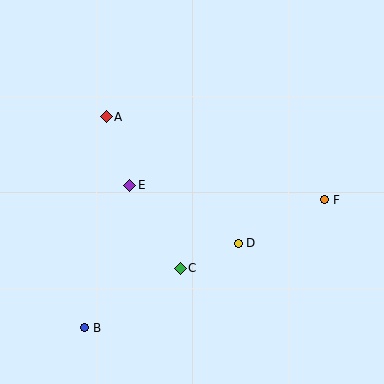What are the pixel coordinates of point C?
Point C is at (180, 268).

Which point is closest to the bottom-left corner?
Point B is closest to the bottom-left corner.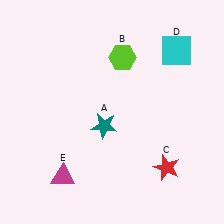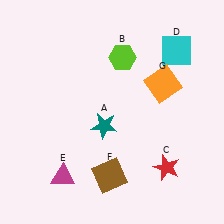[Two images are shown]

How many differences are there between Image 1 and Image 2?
There are 2 differences between the two images.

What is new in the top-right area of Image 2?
An orange square (G) was added in the top-right area of Image 2.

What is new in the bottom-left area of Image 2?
A brown square (F) was added in the bottom-left area of Image 2.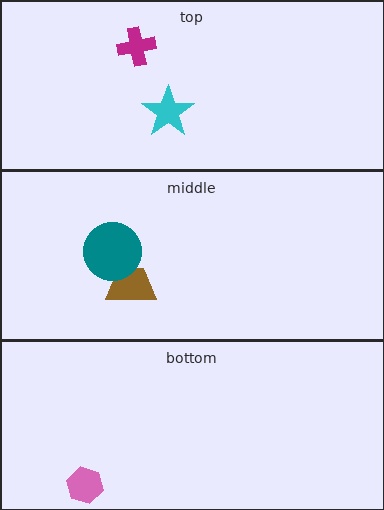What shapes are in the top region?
The magenta cross, the cyan star.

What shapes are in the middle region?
The brown trapezoid, the teal circle.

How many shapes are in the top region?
2.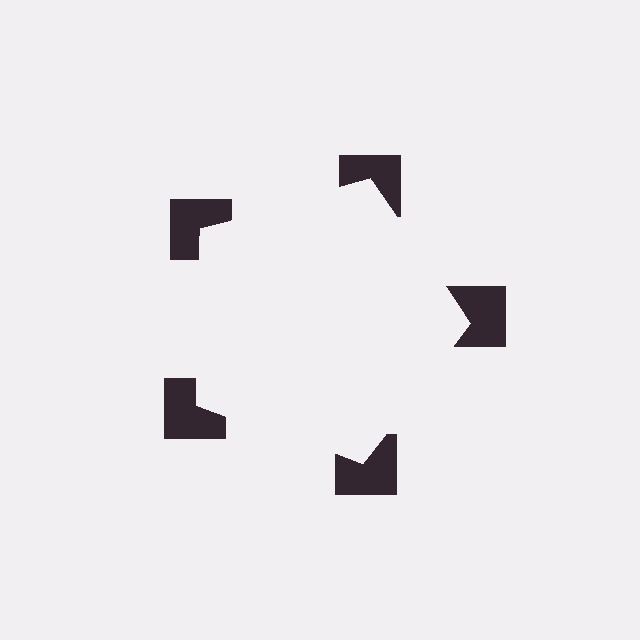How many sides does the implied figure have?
5 sides.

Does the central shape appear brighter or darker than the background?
It typically appears slightly brighter than the background, even though no actual brightness change is drawn.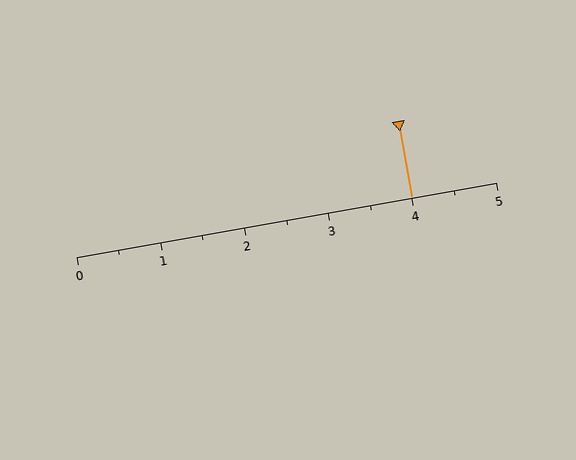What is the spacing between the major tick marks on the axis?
The major ticks are spaced 1 apart.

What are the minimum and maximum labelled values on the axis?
The axis runs from 0 to 5.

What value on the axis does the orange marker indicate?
The marker indicates approximately 4.